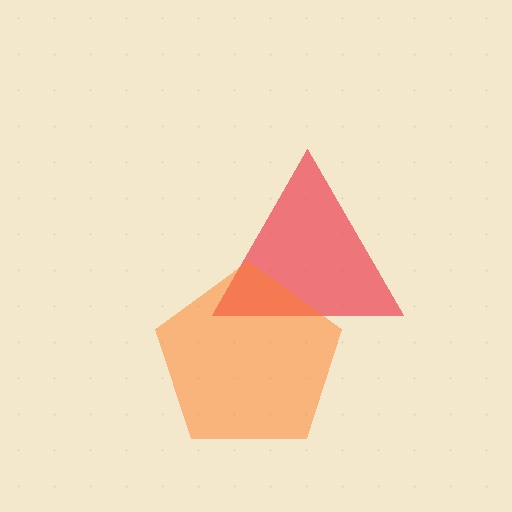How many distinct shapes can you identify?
There are 2 distinct shapes: a red triangle, an orange pentagon.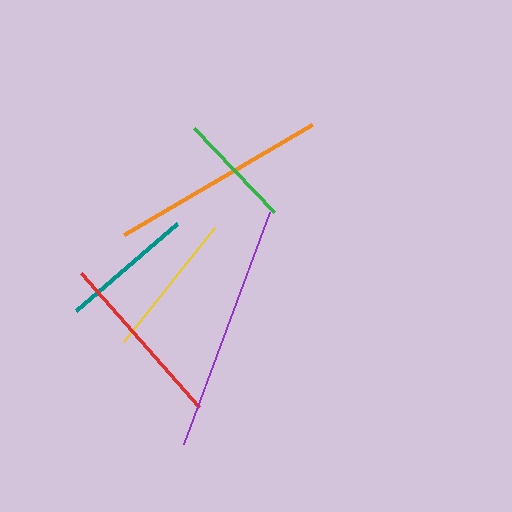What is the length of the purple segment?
The purple segment is approximately 247 pixels long.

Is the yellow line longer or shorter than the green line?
The yellow line is longer than the green line.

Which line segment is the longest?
The purple line is the longest at approximately 247 pixels.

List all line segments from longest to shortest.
From longest to shortest: purple, orange, red, yellow, teal, green.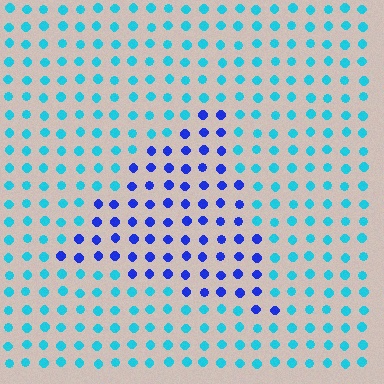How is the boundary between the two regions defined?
The boundary is defined purely by a slight shift in hue (about 48 degrees). Spacing, size, and orientation are identical on both sides.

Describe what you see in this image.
The image is filled with small cyan elements in a uniform arrangement. A triangle-shaped region is visible where the elements are tinted to a slightly different hue, forming a subtle color boundary.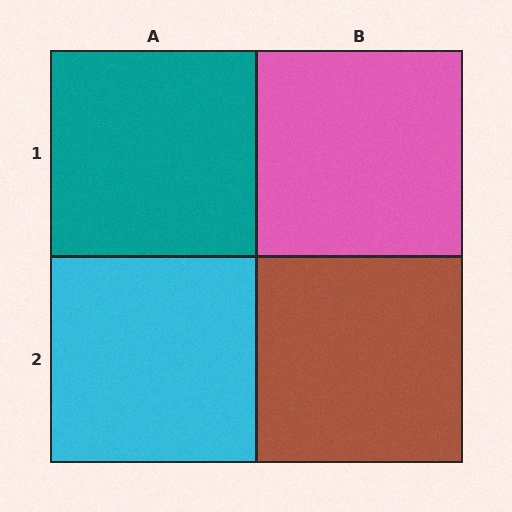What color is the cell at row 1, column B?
Pink.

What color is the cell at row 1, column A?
Teal.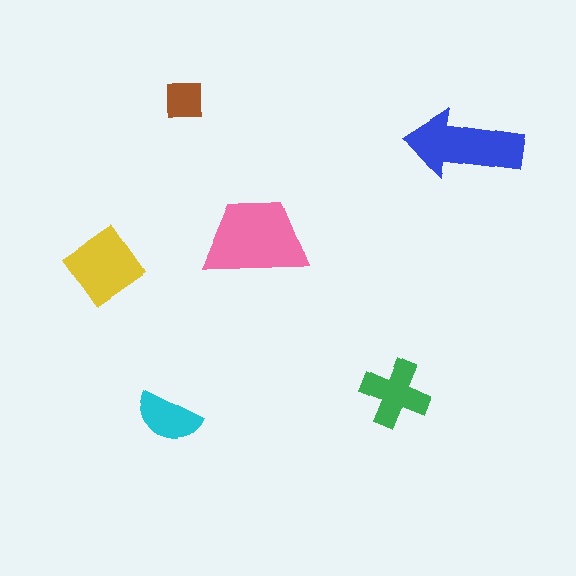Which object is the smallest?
The brown square.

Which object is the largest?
The pink trapezoid.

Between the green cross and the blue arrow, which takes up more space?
The blue arrow.